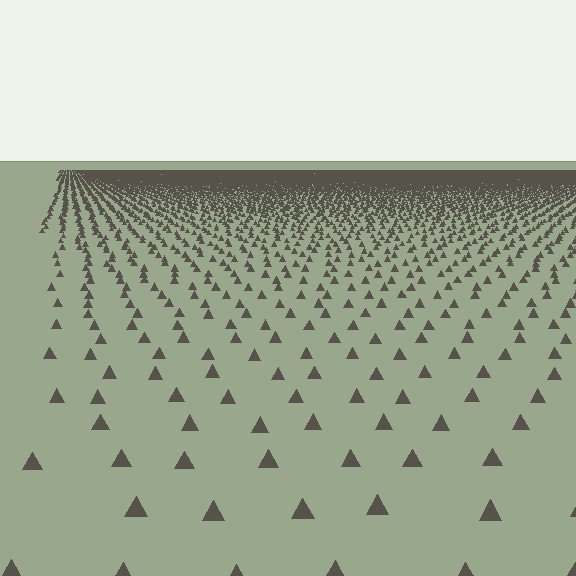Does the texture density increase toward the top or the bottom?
Density increases toward the top.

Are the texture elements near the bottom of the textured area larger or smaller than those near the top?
Larger. Near the bottom, elements are closer to the viewer and appear at a bigger on-screen size.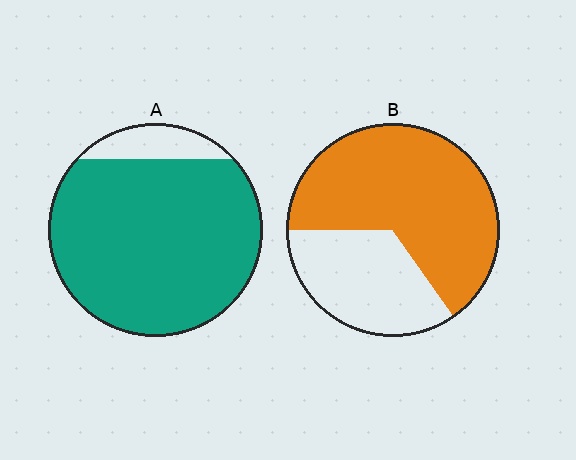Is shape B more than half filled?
Yes.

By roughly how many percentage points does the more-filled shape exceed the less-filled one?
By roughly 25 percentage points (A over B).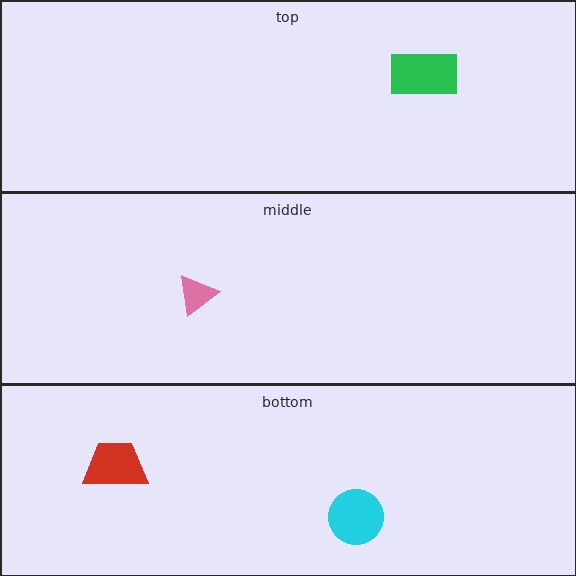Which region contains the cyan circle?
The bottom region.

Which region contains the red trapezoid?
The bottom region.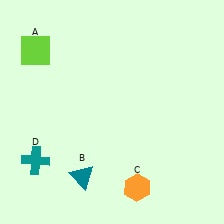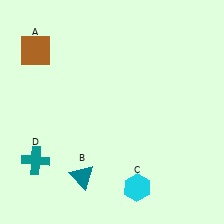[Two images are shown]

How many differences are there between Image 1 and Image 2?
There are 2 differences between the two images.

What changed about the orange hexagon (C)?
In Image 1, C is orange. In Image 2, it changed to cyan.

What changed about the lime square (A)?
In Image 1, A is lime. In Image 2, it changed to brown.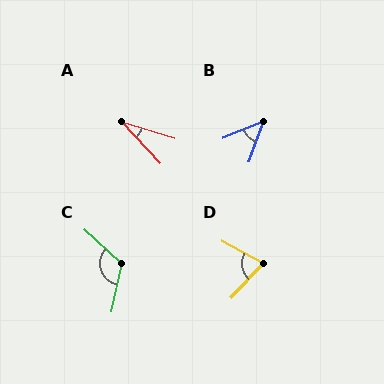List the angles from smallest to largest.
A (30°), B (48°), D (75°), C (121°).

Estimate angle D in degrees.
Approximately 75 degrees.